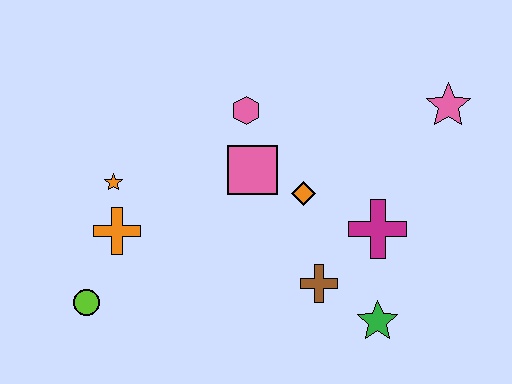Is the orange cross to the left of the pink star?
Yes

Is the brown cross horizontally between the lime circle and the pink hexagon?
No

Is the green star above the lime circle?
No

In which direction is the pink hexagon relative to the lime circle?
The pink hexagon is above the lime circle.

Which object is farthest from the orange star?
The pink star is farthest from the orange star.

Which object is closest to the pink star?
The magenta cross is closest to the pink star.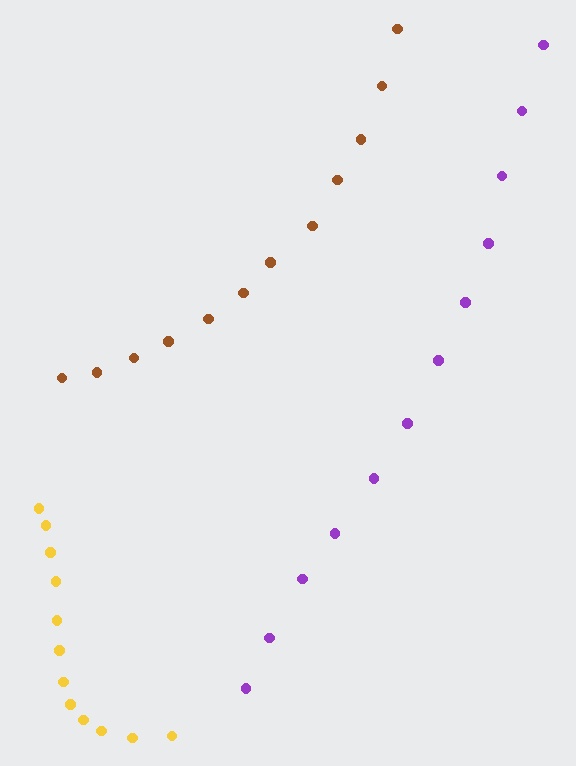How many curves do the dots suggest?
There are 3 distinct paths.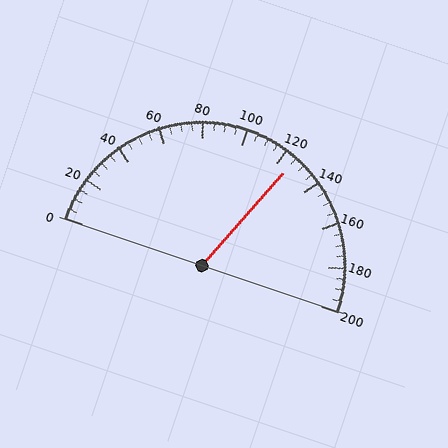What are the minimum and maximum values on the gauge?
The gauge ranges from 0 to 200.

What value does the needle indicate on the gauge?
The needle indicates approximately 125.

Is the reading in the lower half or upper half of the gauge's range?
The reading is in the upper half of the range (0 to 200).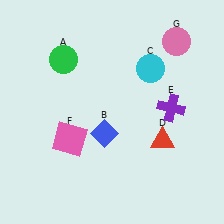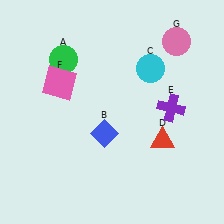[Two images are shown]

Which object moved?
The pink square (F) moved up.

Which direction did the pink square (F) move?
The pink square (F) moved up.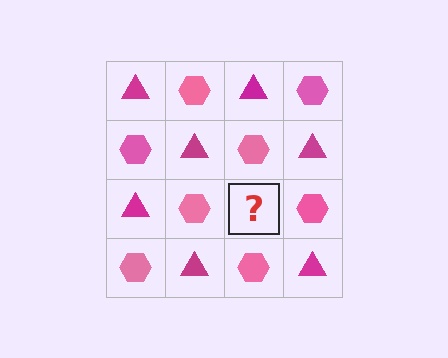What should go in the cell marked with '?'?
The missing cell should contain a magenta triangle.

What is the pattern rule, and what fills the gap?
The rule is that it alternates magenta triangle and pink hexagon in a checkerboard pattern. The gap should be filled with a magenta triangle.